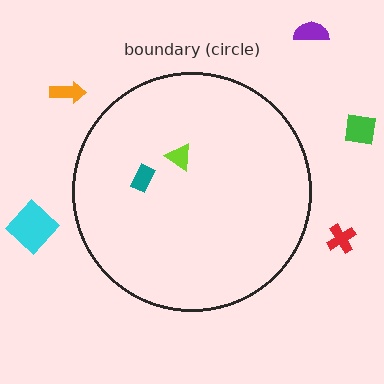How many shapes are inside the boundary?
2 inside, 5 outside.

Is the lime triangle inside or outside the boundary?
Inside.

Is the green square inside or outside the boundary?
Outside.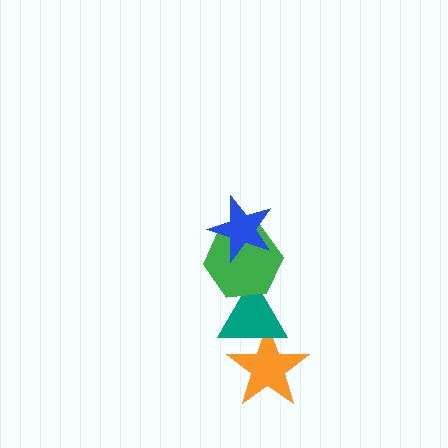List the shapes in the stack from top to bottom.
From top to bottom: the blue star, the green hexagon, the teal triangle, the orange star.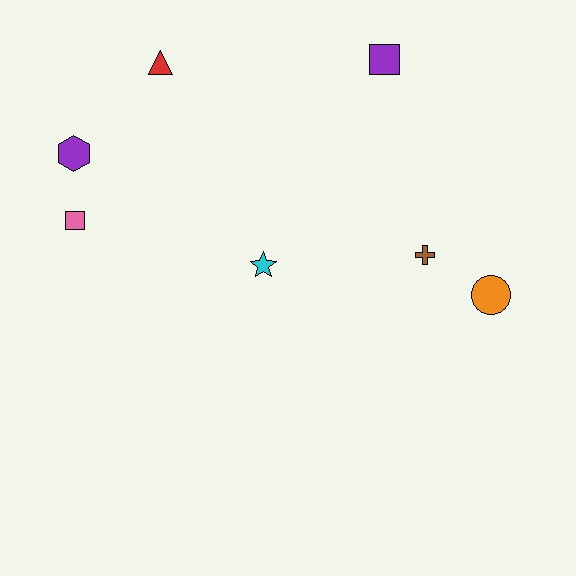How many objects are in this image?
There are 7 objects.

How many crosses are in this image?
There is 1 cross.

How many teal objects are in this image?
There are no teal objects.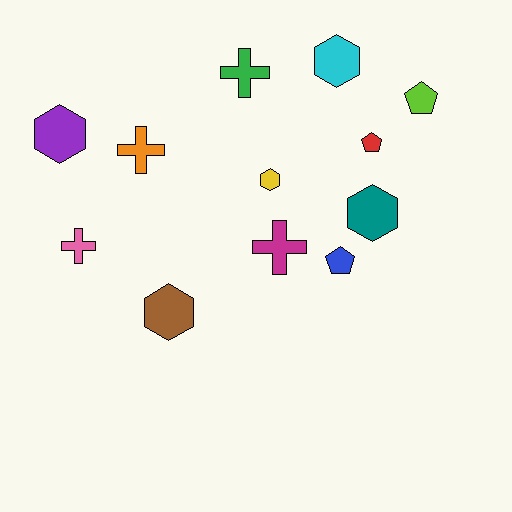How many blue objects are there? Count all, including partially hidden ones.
There is 1 blue object.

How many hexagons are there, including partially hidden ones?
There are 5 hexagons.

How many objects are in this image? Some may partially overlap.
There are 12 objects.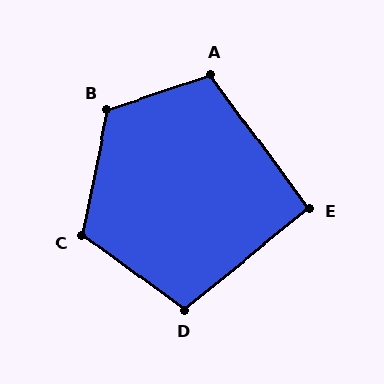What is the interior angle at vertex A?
Approximately 108 degrees (obtuse).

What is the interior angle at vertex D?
Approximately 105 degrees (obtuse).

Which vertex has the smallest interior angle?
E, at approximately 93 degrees.